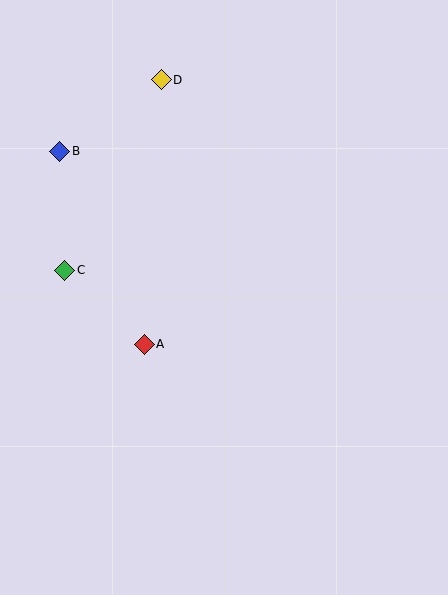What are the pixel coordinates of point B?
Point B is at (60, 151).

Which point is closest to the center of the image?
Point A at (144, 344) is closest to the center.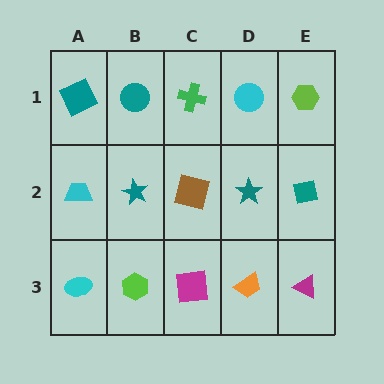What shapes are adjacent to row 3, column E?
A teal square (row 2, column E), an orange trapezoid (row 3, column D).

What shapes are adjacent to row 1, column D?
A teal star (row 2, column D), a green cross (row 1, column C), a lime hexagon (row 1, column E).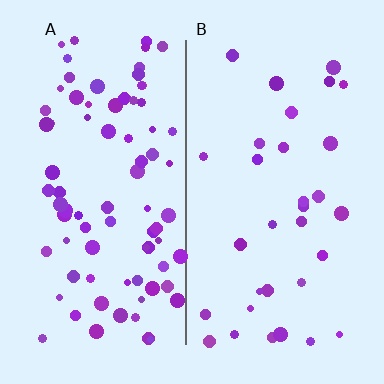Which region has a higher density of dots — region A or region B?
A (the left).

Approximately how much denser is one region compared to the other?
Approximately 2.6× — region A over region B.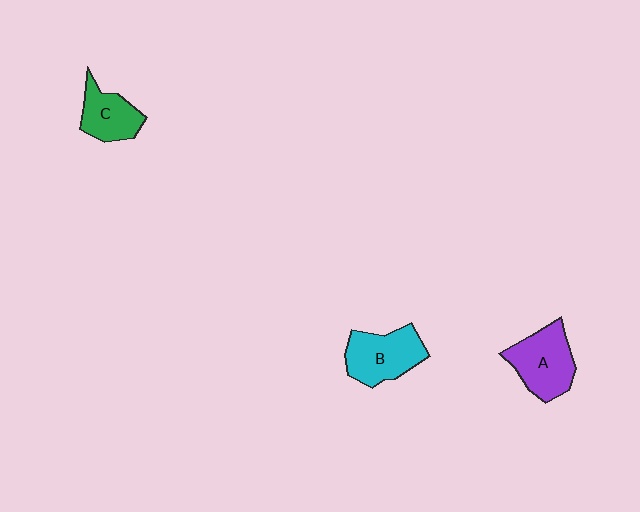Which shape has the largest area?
Shape A (purple).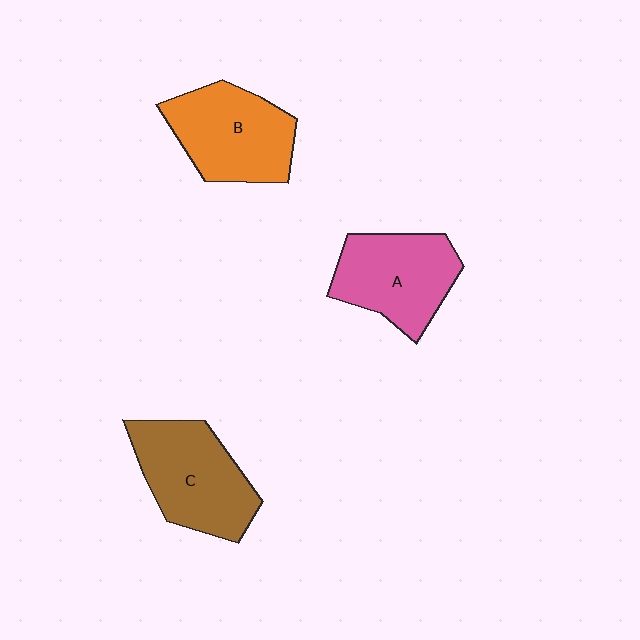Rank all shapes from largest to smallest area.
From largest to smallest: C (brown), B (orange), A (pink).